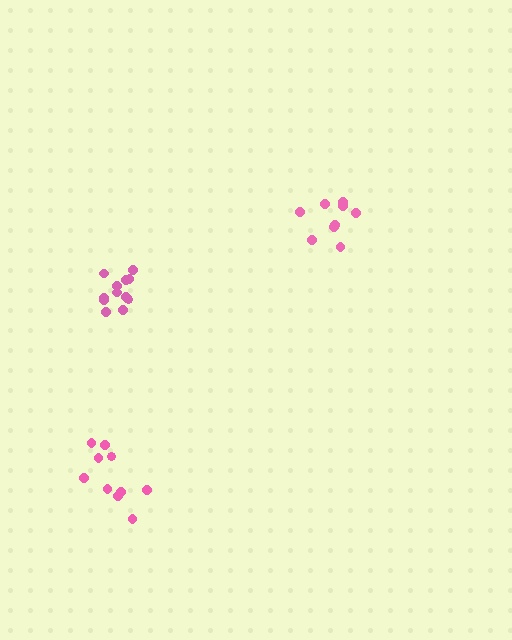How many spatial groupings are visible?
There are 3 spatial groupings.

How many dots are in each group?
Group 1: 12 dots, Group 2: 9 dots, Group 3: 10 dots (31 total).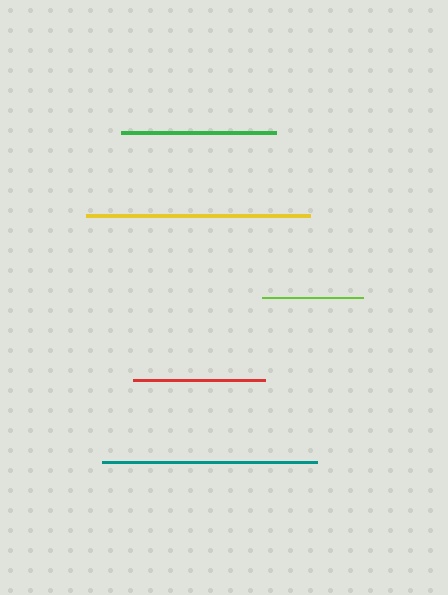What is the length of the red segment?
The red segment is approximately 132 pixels long.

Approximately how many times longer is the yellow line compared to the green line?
The yellow line is approximately 1.4 times the length of the green line.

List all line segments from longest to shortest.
From longest to shortest: yellow, teal, green, red, lime.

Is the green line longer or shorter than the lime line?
The green line is longer than the lime line.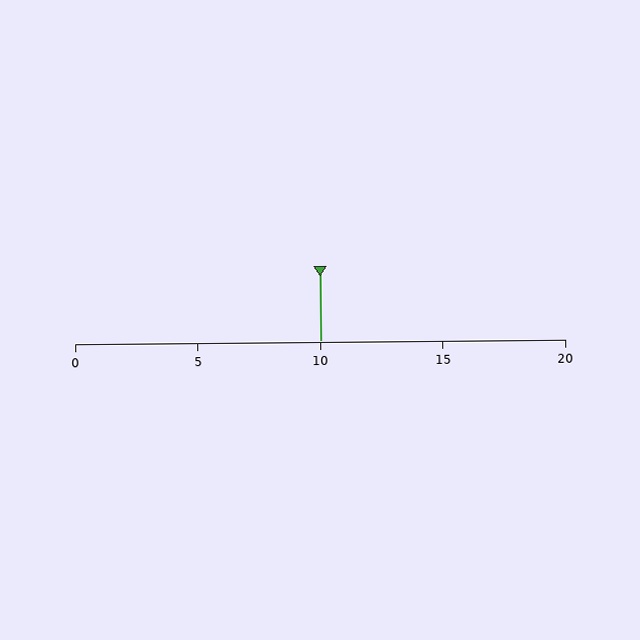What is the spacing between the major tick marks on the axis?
The major ticks are spaced 5 apart.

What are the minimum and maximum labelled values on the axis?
The axis runs from 0 to 20.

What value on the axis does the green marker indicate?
The marker indicates approximately 10.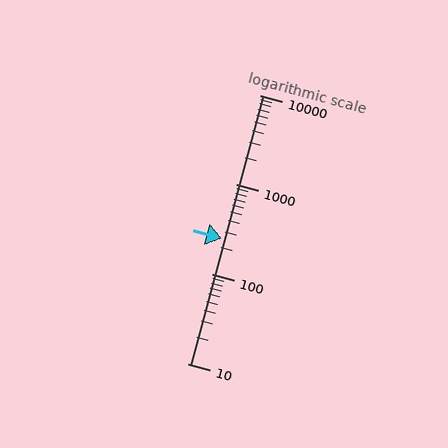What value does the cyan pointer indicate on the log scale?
The pointer indicates approximately 250.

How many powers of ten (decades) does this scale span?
The scale spans 3 decades, from 10 to 10000.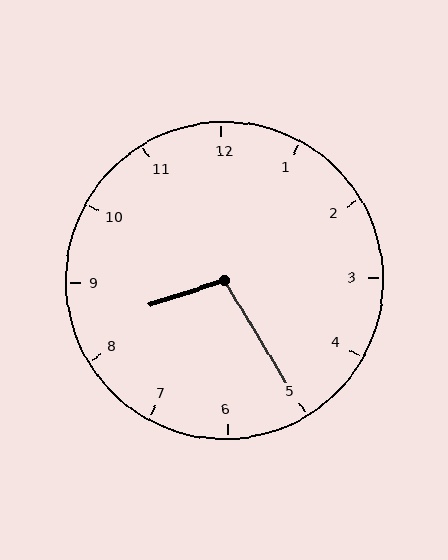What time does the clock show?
8:25.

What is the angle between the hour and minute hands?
Approximately 102 degrees.